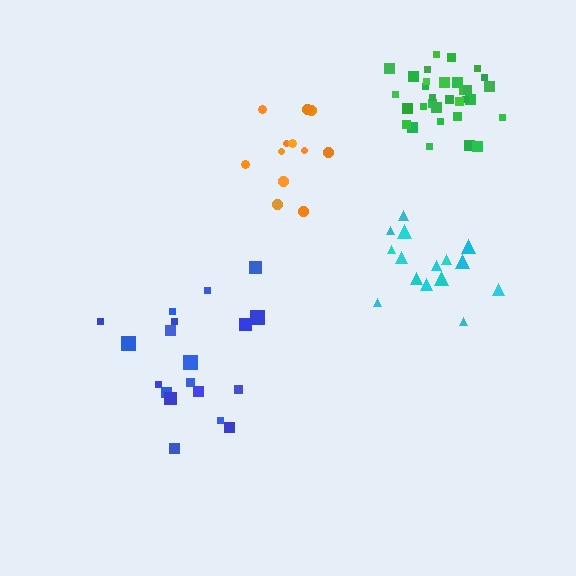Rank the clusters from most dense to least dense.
green, cyan, orange, blue.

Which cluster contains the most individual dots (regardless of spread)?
Green (32).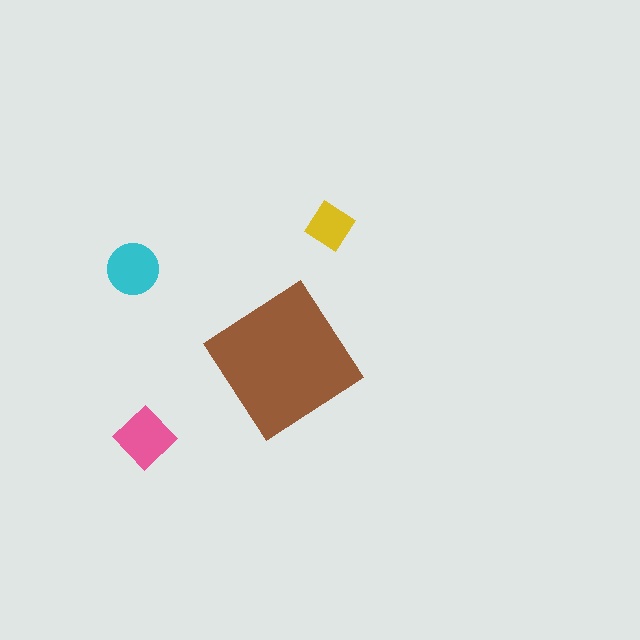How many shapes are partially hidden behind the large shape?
0 shapes are partially hidden.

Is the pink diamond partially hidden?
No, the pink diamond is fully visible.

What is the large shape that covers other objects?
A brown diamond.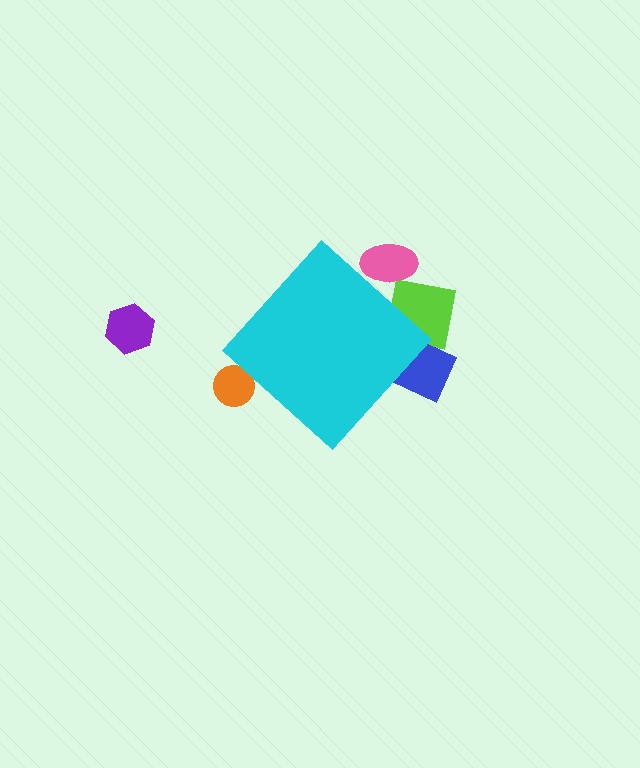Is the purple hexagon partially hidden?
No, the purple hexagon is fully visible.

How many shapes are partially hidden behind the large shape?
4 shapes are partially hidden.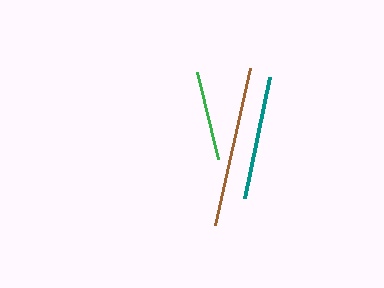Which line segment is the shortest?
The green line is the shortest at approximately 89 pixels.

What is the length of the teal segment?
The teal segment is approximately 123 pixels long.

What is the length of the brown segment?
The brown segment is approximately 160 pixels long.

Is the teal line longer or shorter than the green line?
The teal line is longer than the green line.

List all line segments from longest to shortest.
From longest to shortest: brown, teal, green.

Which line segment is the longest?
The brown line is the longest at approximately 160 pixels.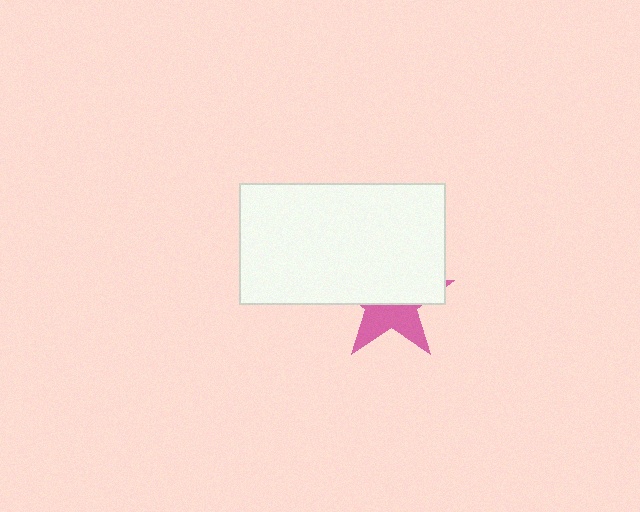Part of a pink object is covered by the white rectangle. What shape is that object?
It is a star.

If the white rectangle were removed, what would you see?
You would see the complete pink star.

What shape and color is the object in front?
The object in front is a white rectangle.